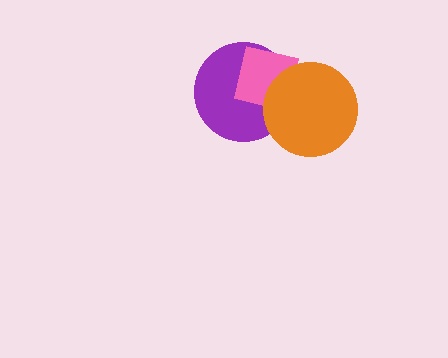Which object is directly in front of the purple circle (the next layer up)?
The pink square is directly in front of the purple circle.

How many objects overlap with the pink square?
2 objects overlap with the pink square.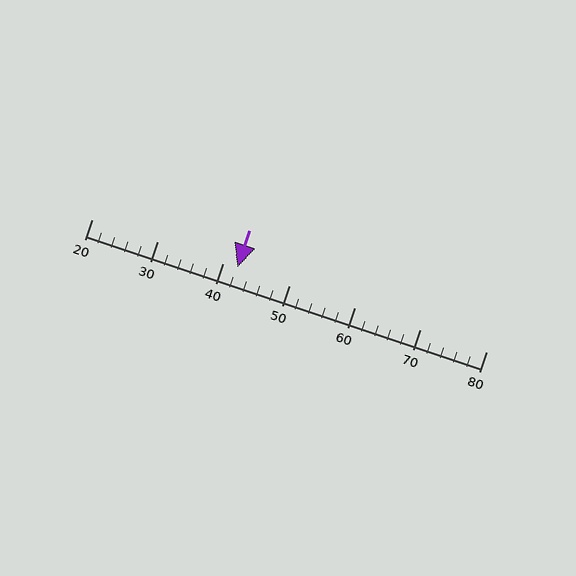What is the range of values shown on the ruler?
The ruler shows values from 20 to 80.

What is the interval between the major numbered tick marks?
The major tick marks are spaced 10 units apart.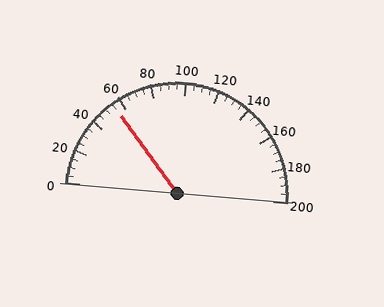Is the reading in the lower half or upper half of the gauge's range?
The reading is in the lower half of the range (0 to 200).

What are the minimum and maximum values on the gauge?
The gauge ranges from 0 to 200.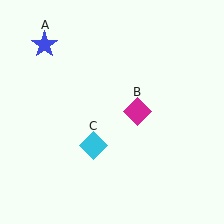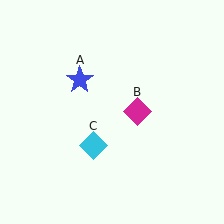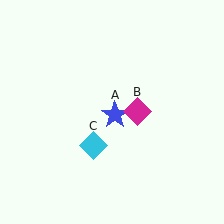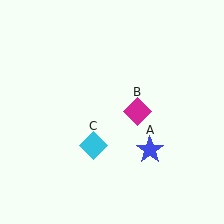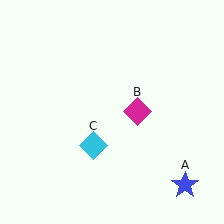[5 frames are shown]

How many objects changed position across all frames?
1 object changed position: blue star (object A).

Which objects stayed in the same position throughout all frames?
Magenta diamond (object B) and cyan diamond (object C) remained stationary.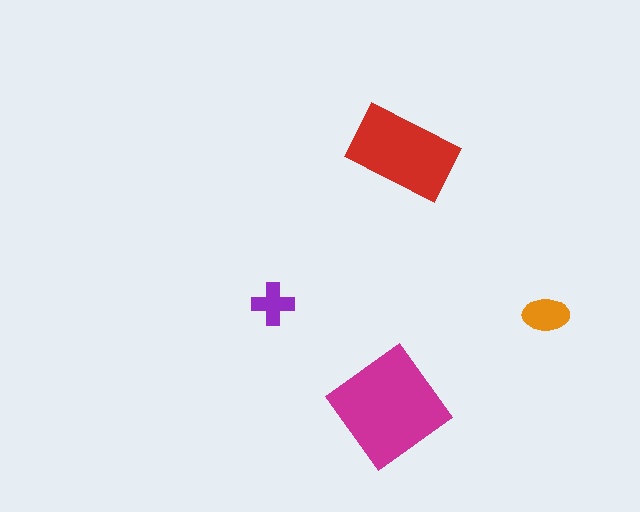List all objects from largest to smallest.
The magenta diamond, the red rectangle, the orange ellipse, the purple cross.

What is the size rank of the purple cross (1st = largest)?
4th.